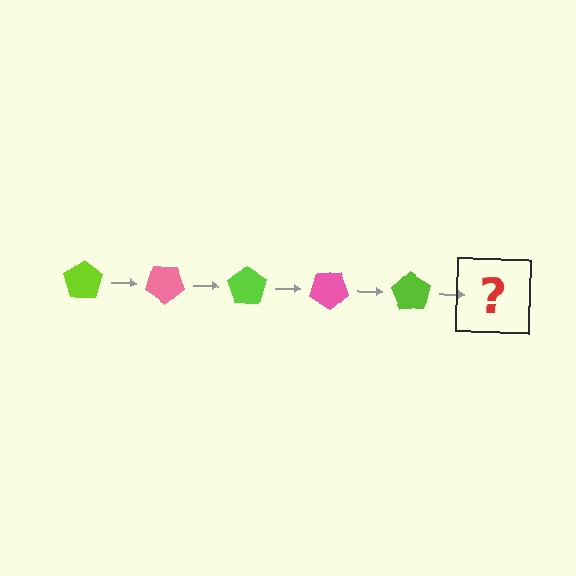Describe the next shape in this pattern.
It should be a pink pentagon, rotated 175 degrees from the start.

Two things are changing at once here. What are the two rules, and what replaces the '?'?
The two rules are that it rotates 35 degrees each step and the color cycles through lime and pink. The '?' should be a pink pentagon, rotated 175 degrees from the start.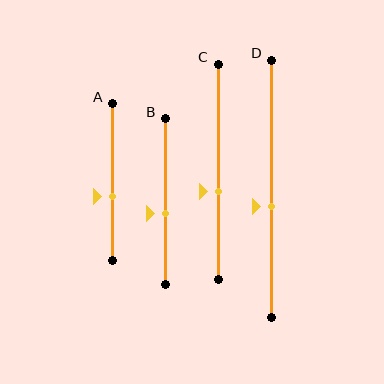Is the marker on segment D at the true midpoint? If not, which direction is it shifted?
No, the marker on segment D is shifted downward by about 7% of the segment length.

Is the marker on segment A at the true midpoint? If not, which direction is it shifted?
No, the marker on segment A is shifted downward by about 9% of the segment length.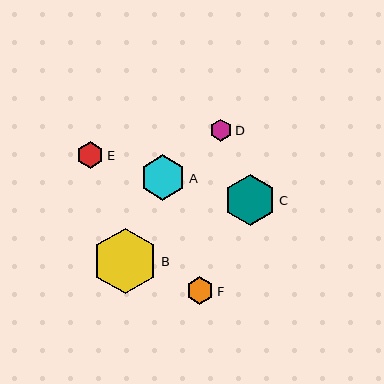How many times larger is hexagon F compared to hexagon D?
Hexagon F is approximately 1.2 times the size of hexagon D.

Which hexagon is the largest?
Hexagon B is the largest with a size of approximately 65 pixels.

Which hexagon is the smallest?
Hexagon D is the smallest with a size of approximately 22 pixels.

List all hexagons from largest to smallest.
From largest to smallest: B, C, A, F, E, D.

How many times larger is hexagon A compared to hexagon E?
Hexagon A is approximately 1.7 times the size of hexagon E.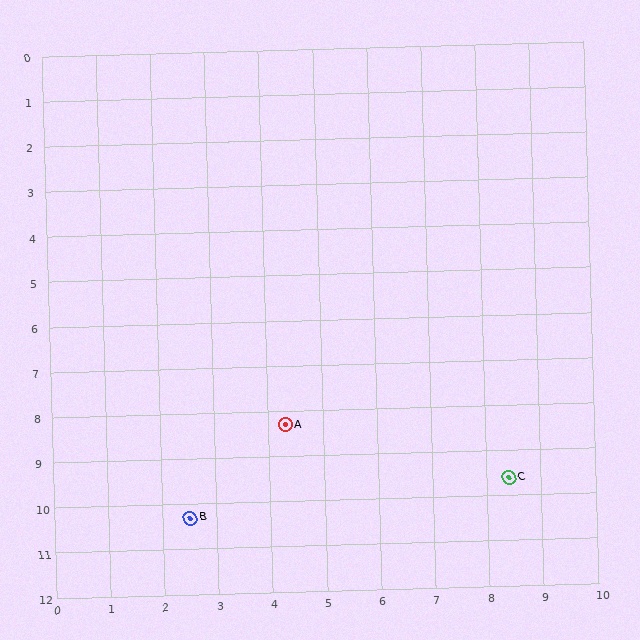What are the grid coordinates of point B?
Point B is at approximately (2.5, 10.3).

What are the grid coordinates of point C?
Point C is at approximately (8.4, 9.6).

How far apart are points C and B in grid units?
Points C and B are about 5.9 grid units apart.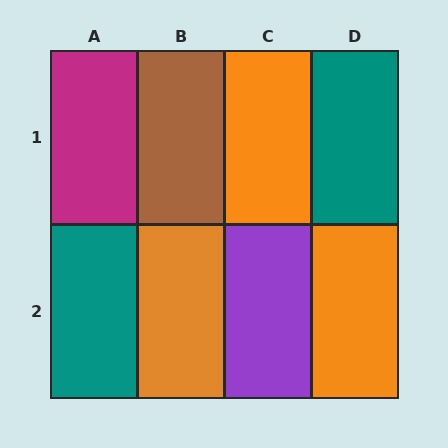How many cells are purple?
1 cell is purple.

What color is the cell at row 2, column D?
Orange.